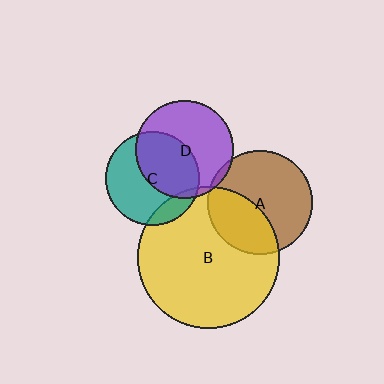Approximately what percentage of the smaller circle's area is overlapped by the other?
Approximately 5%.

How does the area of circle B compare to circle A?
Approximately 1.9 times.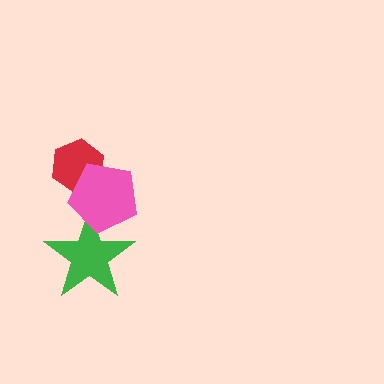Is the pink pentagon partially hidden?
No, no other shape covers it.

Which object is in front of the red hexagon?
The pink pentagon is in front of the red hexagon.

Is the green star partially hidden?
Yes, it is partially covered by another shape.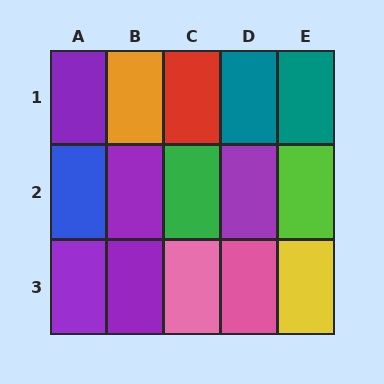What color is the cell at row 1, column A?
Purple.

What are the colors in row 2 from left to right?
Blue, purple, green, purple, lime.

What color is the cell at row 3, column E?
Yellow.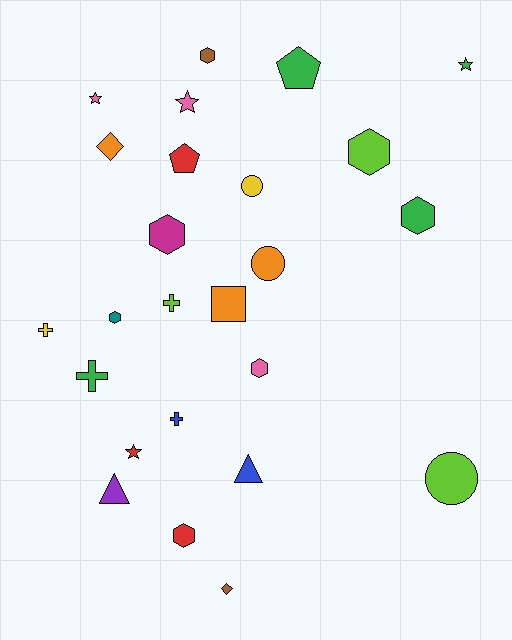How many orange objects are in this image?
There are 3 orange objects.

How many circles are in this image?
There are 3 circles.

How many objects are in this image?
There are 25 objects.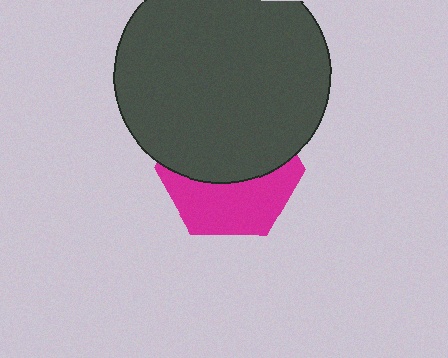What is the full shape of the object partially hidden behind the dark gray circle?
The partially hidden object is a magenta hexagon.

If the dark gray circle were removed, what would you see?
You would see the complete magenta hexagon.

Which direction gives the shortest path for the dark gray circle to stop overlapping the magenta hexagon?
Moving up gives the shortest separation.